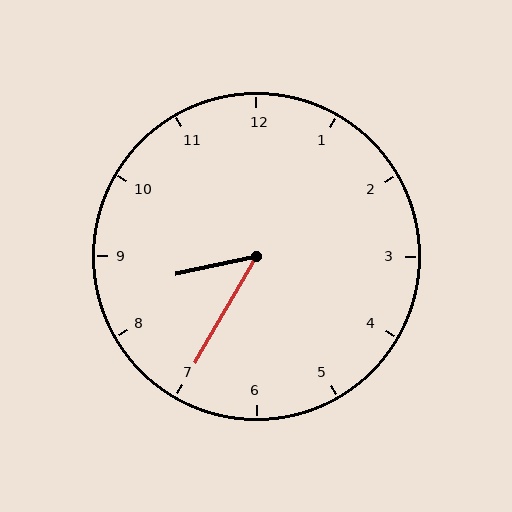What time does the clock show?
8:35.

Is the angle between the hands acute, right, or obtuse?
It is acute.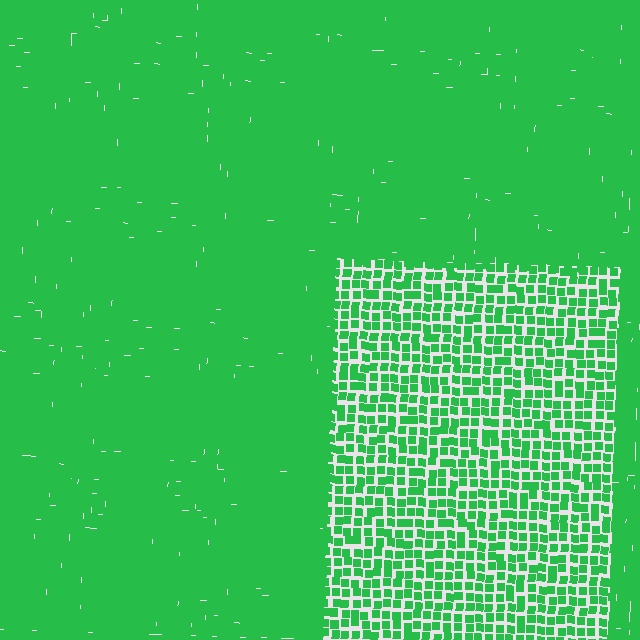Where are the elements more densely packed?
The elements are more densely packed outside the rectangle boundary.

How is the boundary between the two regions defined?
The boundary is defined by a change in element density (approximately 2.2x ratio). All elements are the same color, size, and shape.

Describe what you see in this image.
The image contains small green elements arranged at two different densities. A rectangle-shaped region is visible where the elements are less densely packed than the surrounding area.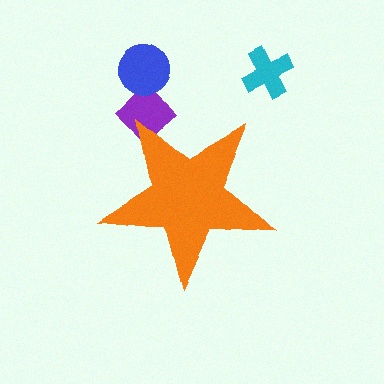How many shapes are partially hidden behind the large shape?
1 shape is partially hidden.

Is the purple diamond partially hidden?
Yes, the purple diamond is partially hidden behind the orange star.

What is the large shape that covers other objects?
An orange star.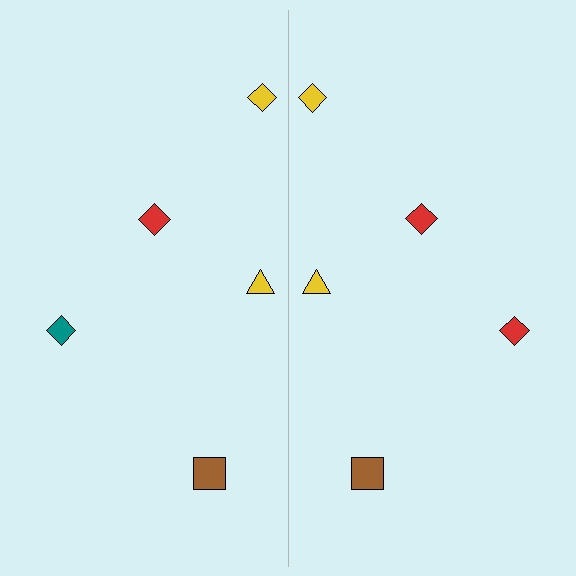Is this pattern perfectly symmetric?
No, the pattern is not perfectly symmetric. The red diamond on the right side breaks the symmetry — its mirror counterpart is teal.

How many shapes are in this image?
There are 10 shapes in this image.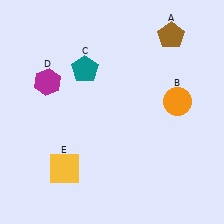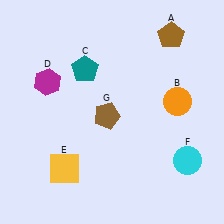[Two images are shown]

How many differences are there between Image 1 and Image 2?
There are 2 differences between the two images.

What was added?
A cyan circle (F), a brown pentagon (G) were added in Image 2.